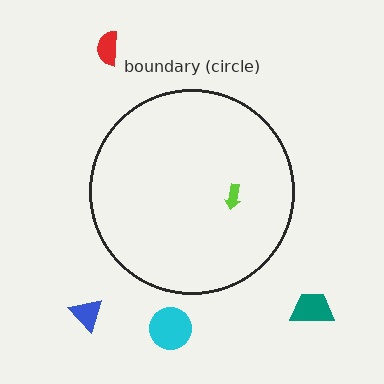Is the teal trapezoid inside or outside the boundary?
Outside.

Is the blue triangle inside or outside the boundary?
Outside.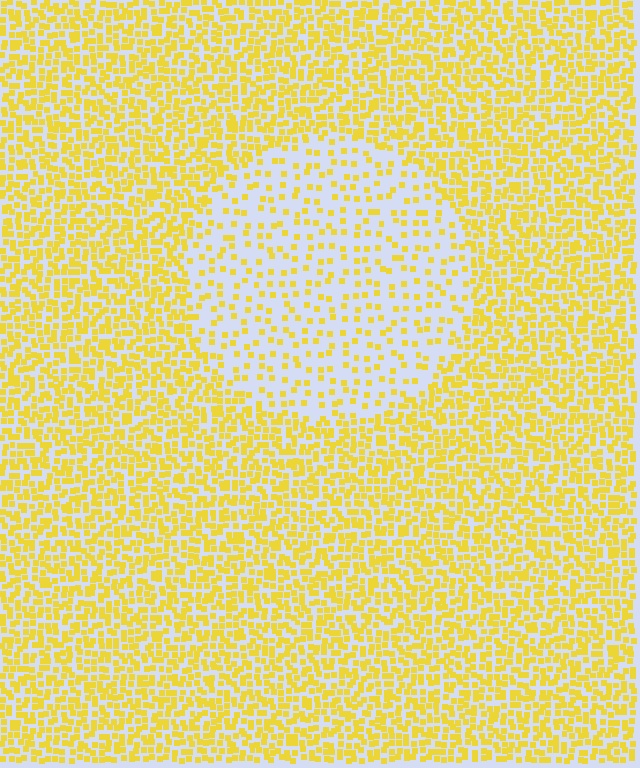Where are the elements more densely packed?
The elements are more densely packed outside the circle boundary.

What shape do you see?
I see a circle.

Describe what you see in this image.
The image contains small yellow elements arranged at two different densities. A circle-shaped region is visible where the elements are less densely packed than the surrounding area.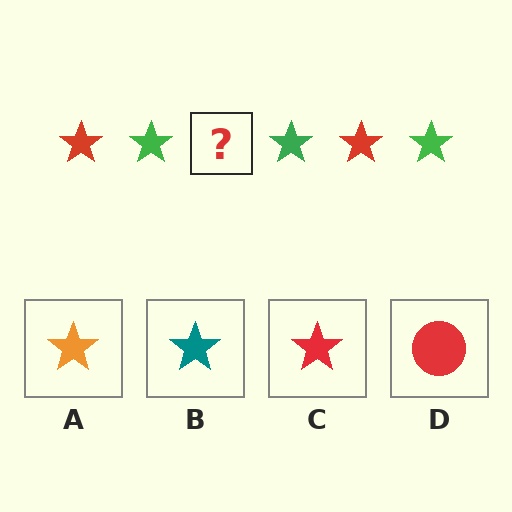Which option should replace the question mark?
Option C.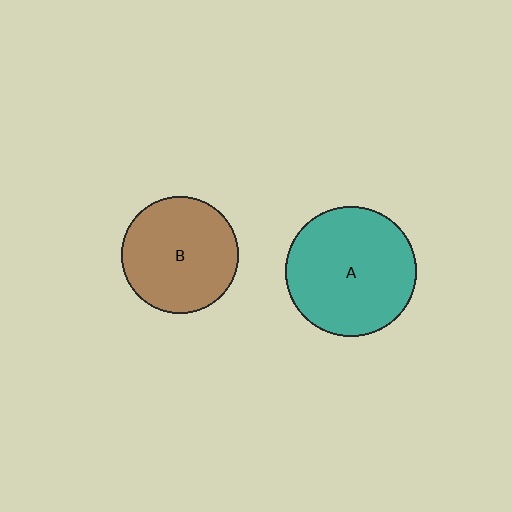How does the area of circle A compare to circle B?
Approximately 1.2 times.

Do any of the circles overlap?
No, none of the circles overlap.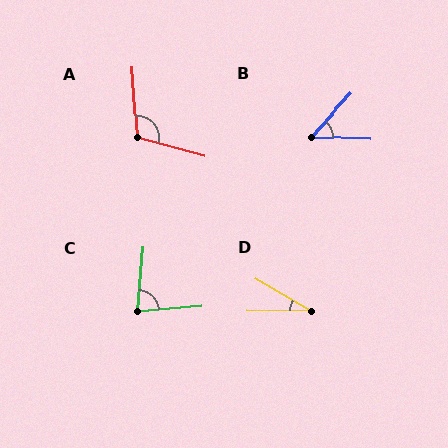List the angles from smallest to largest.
D (30°), B (49°), C (80°), A (109°).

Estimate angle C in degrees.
Approximately 80 degrees.